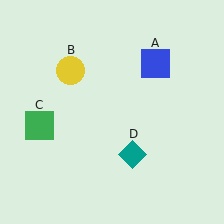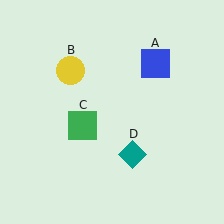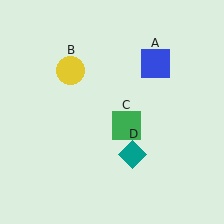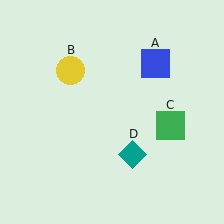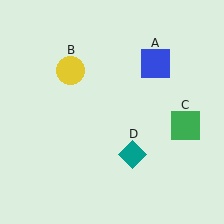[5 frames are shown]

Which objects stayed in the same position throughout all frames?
Blue square (object A) and yellow circle (object B) and teal diamond (object D) remained stationary.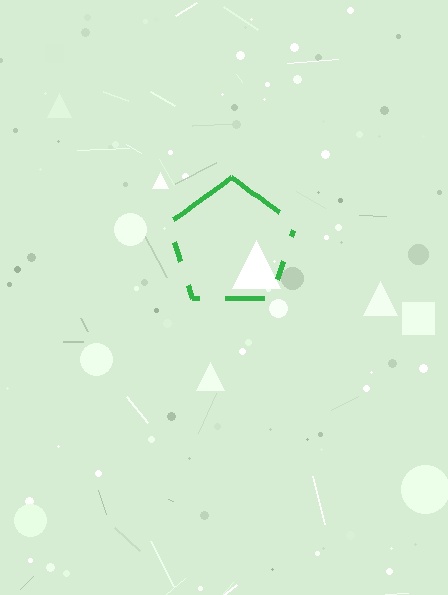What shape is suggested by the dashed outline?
The dashed outline suggests a pentagon.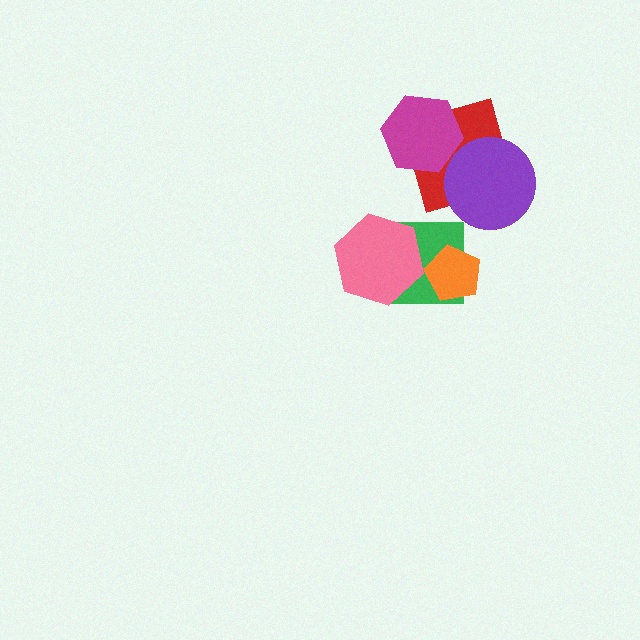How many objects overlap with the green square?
2 objects overlap with the green square.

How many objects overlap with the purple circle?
1 object overlaps with the purple circle.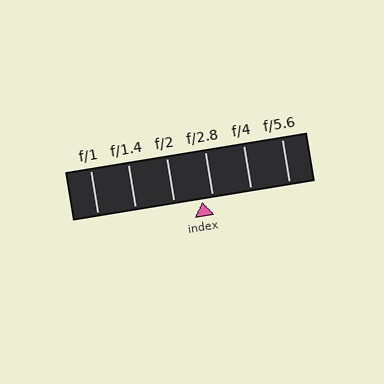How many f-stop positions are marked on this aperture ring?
There are 6 f-stop positions marked.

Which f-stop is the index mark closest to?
The index mark is closest to f/2.8.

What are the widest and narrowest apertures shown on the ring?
The widest aperture shown is f/1 and the narrowest is f/5.6.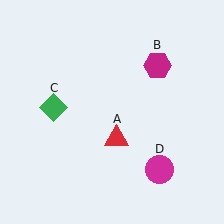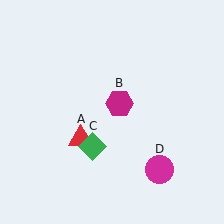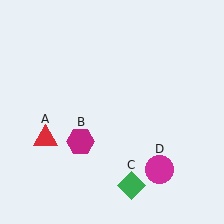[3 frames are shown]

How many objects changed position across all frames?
3 objects changed position: red triangle (object A), magenta hexagon (object B), green diamond (object C).